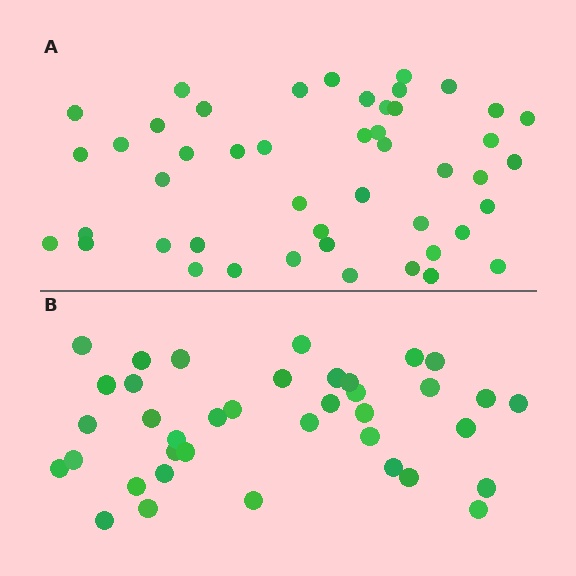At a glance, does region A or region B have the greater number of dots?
Region A (the top region) has more dots.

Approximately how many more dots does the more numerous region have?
Region A has roughly 8 or so more dots than region B.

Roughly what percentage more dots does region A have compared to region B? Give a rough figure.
About 25% more.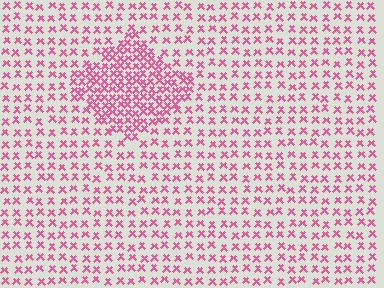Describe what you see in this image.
The image contains small pink elements arranged at two different densities. A diamond-shaped region is visible where the elements are more densely packed than the surrounding area.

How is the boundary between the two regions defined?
The boundary is defined by a change in element density (approximately 2.2x ratio). All elements are the same color, size, and shape.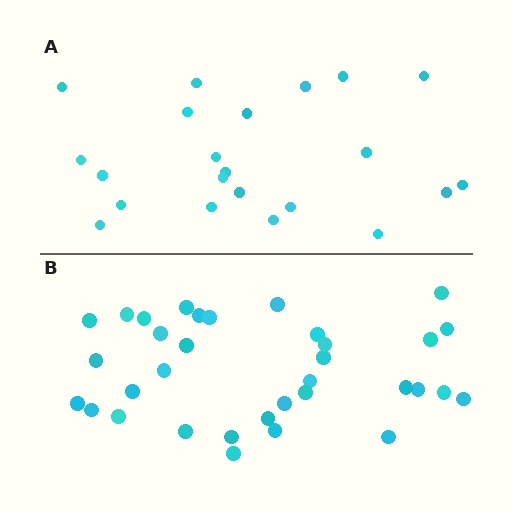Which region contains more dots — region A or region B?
Region B (the bottom region) has more dots.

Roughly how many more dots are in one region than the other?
Region B has roughly 12 or so more dots than region A.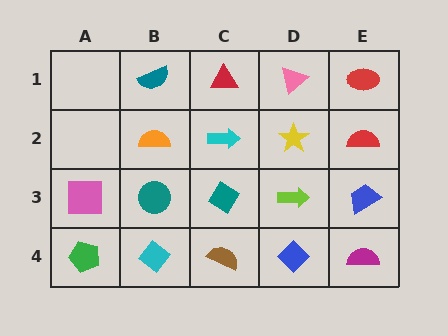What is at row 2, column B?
An orange semicircle.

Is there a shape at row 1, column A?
No, that cell is empty.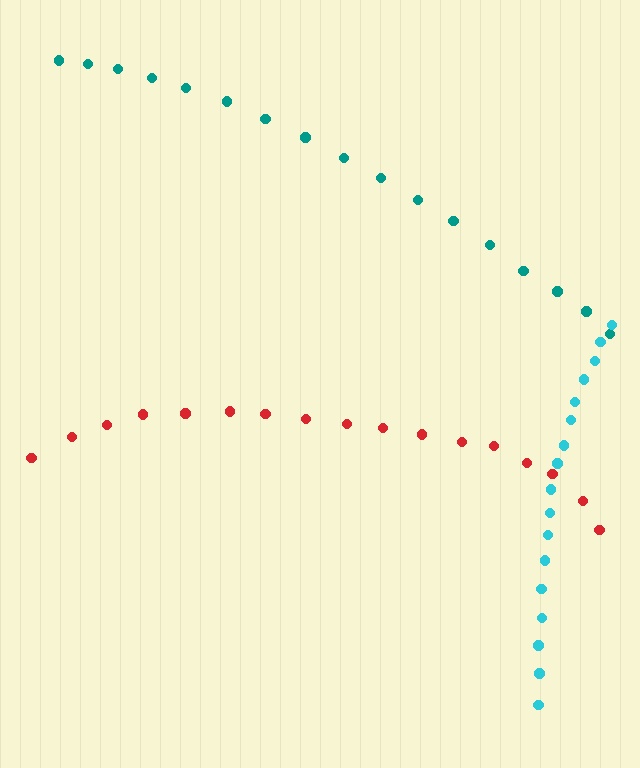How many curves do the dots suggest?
There are 3 distinct paths.